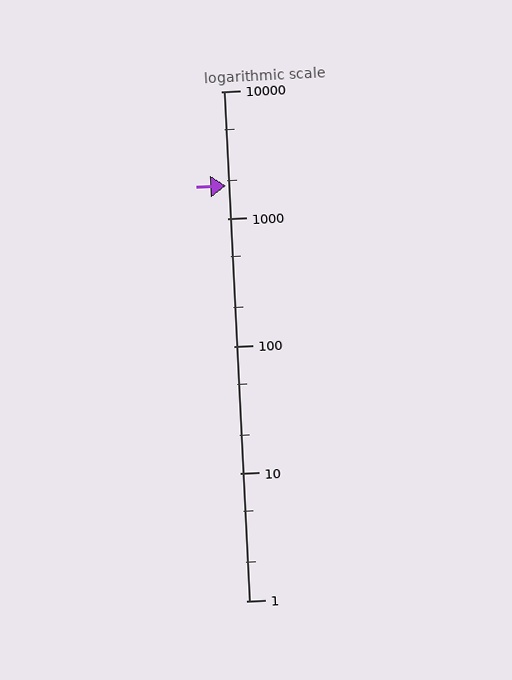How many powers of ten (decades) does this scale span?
The scale spans 4 decades, from 1 to 10000.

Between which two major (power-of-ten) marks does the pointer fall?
The pointer is between 1000 and 10000.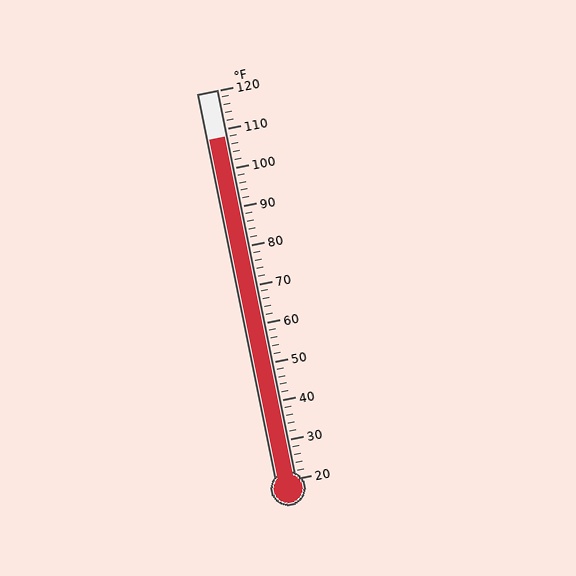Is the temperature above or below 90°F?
The temperature is above 90°F.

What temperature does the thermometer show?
The thermometer shows approximately 108°F.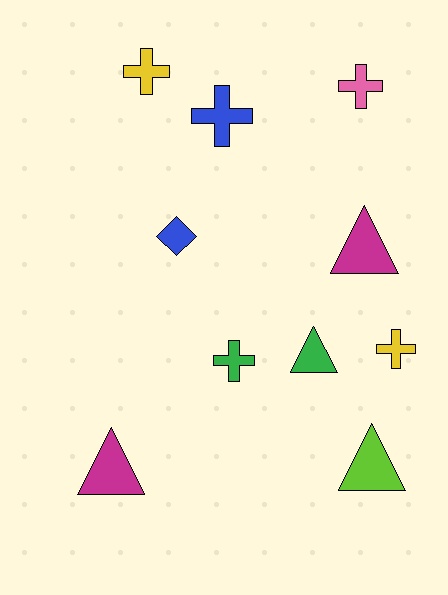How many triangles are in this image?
There are 4 triangles.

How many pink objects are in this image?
There is 1 pink object.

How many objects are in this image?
There are 10 objects.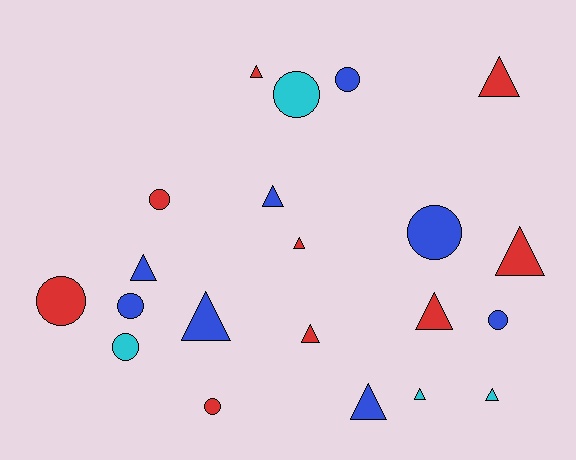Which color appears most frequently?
Red, with 9 objects.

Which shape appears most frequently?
Triangle, with 12 objects.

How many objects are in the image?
There are 21 objects.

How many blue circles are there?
There are 4 blue circles.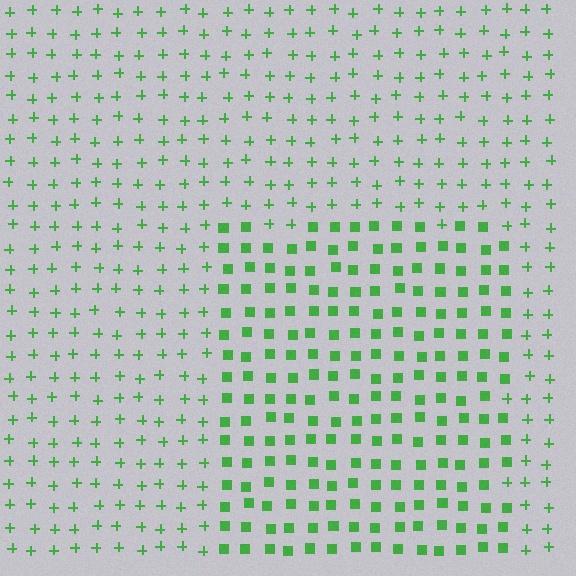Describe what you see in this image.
The image is filled with small green elements arranged in a uniform grid. A rectangle-shaped region contains squares, while the surrounding area contains plus signs. The boundary is defined purely by the change in element shape.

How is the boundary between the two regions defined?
The boundary is defined by a change in element shape: squares inside vs. plus signs outside. All elements share the same color and spacing.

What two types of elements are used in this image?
The image uses squares inside the rectangle region and plus signs outside it.